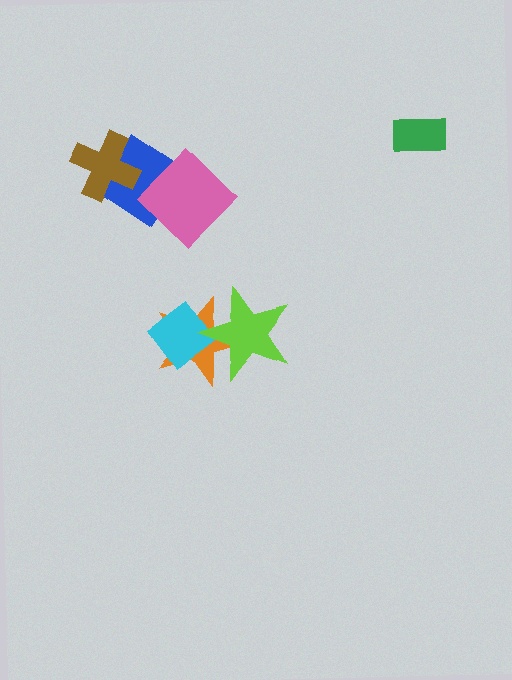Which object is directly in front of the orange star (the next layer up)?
The cyan diamond is directly in front of the orange star.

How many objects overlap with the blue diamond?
2 objects overlap with the blue diamond.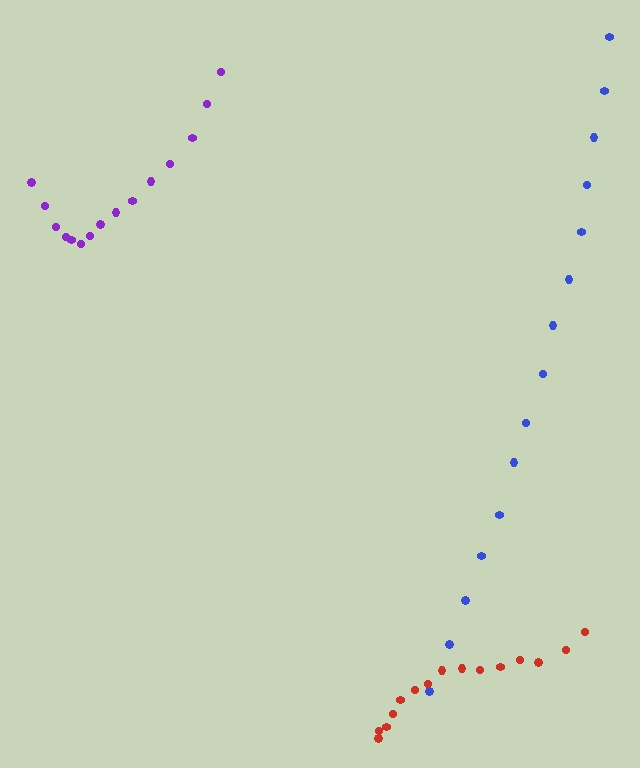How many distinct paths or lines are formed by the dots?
There are 3 distinct paths.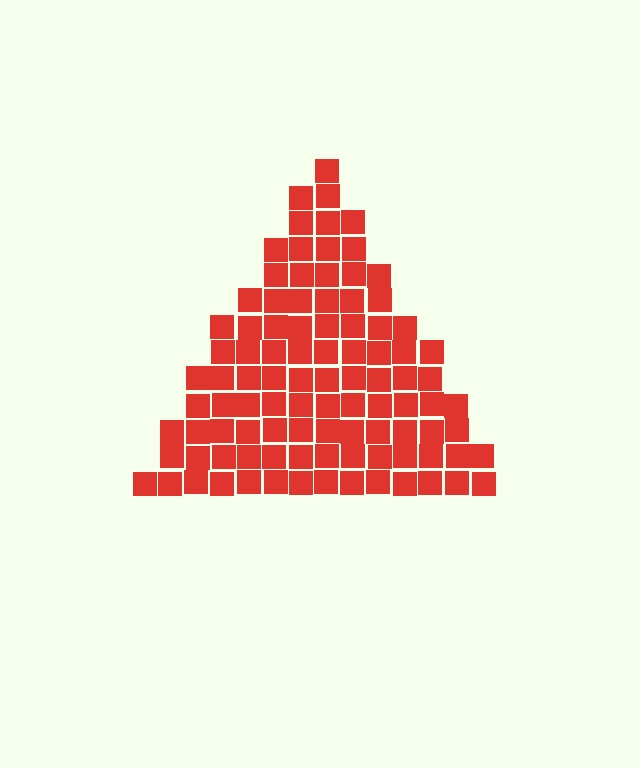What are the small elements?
The small elements are squares.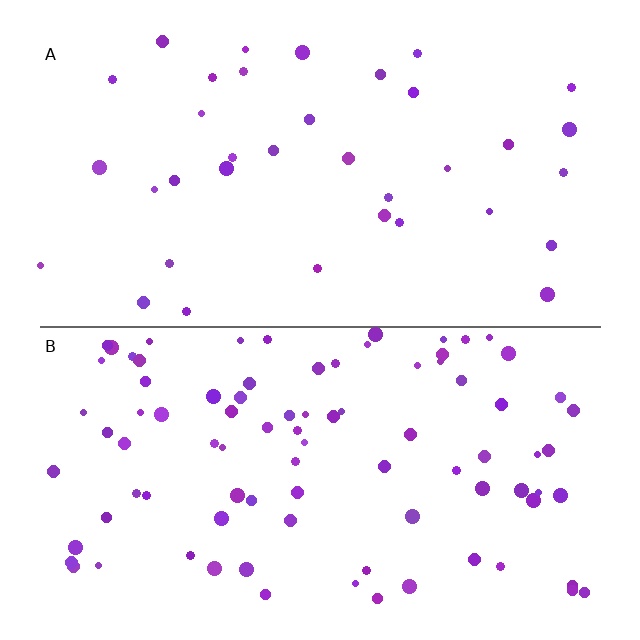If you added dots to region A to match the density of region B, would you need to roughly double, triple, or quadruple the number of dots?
Approximately triple.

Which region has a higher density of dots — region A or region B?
B (the bottom).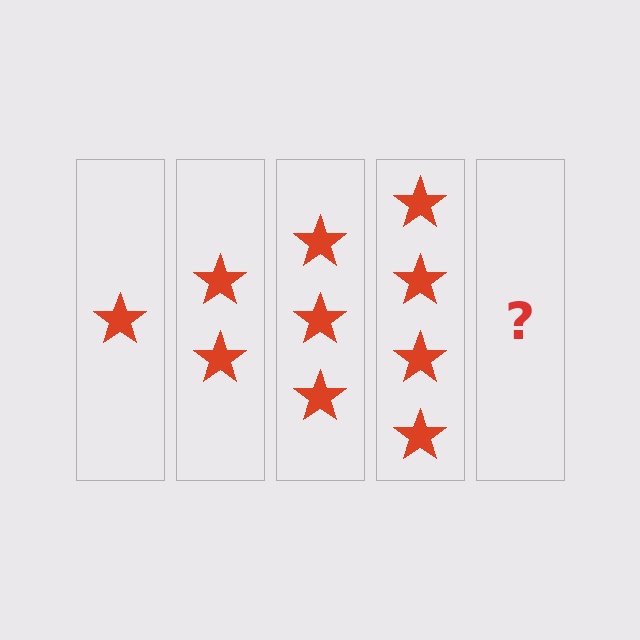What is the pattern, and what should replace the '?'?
The pattern is that each step adds one more star. The '?' should be 5 stars.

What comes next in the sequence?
The next element should be 5 stars.